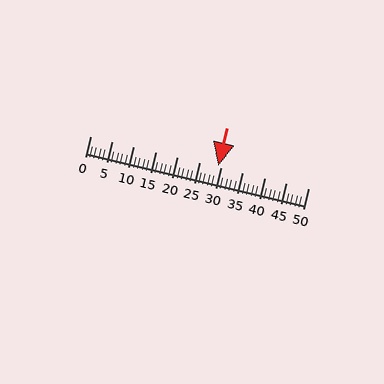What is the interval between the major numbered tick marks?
The major tick marks are spaced 5 units apart.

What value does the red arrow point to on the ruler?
The red arrow points to approximately 29.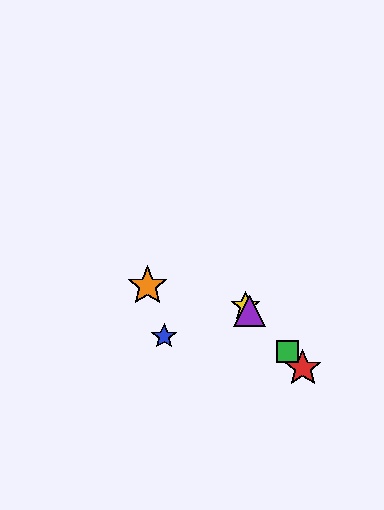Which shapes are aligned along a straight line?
The red star, the green square, the yellow star, the purple triangle are aligned along a straight line.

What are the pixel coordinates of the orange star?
The orange star is at (147, 286).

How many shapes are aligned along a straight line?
4 shapes (the red star, the green square, the yellow star, the purple triangle) are aligned along a straight line.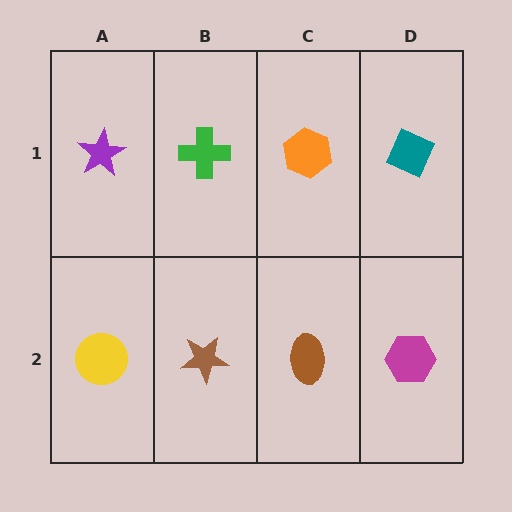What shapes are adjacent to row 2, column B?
A green cross (row 1, column B), a yellow circle (row 2, column A), a brown ellipse (row 2, column C).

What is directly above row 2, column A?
A purple star.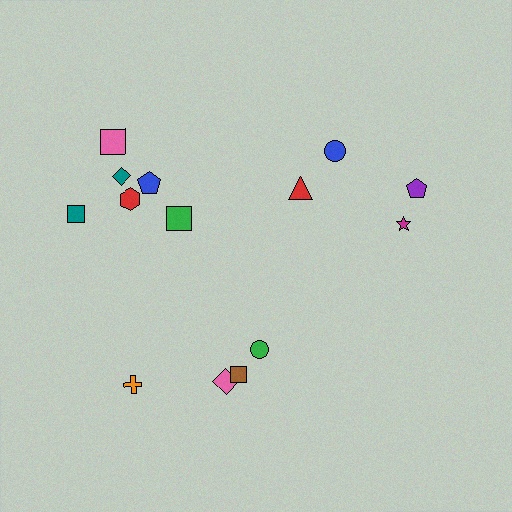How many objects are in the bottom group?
There are 4 objects.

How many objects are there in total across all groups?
There are 14 objects.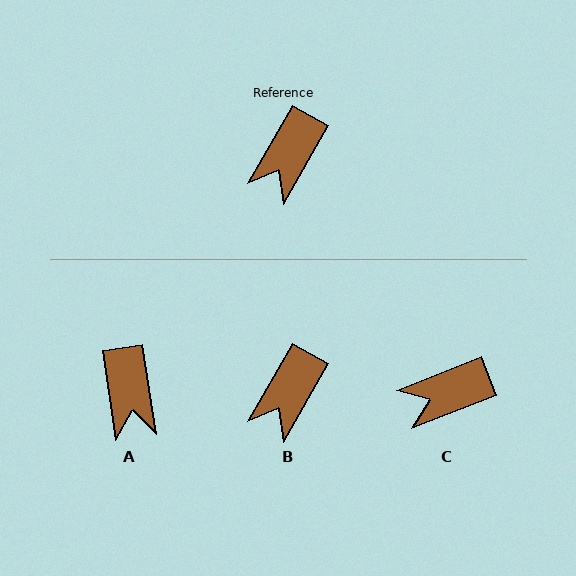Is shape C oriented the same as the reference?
No, it is off by about 39 degrees.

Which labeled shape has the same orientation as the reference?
B.